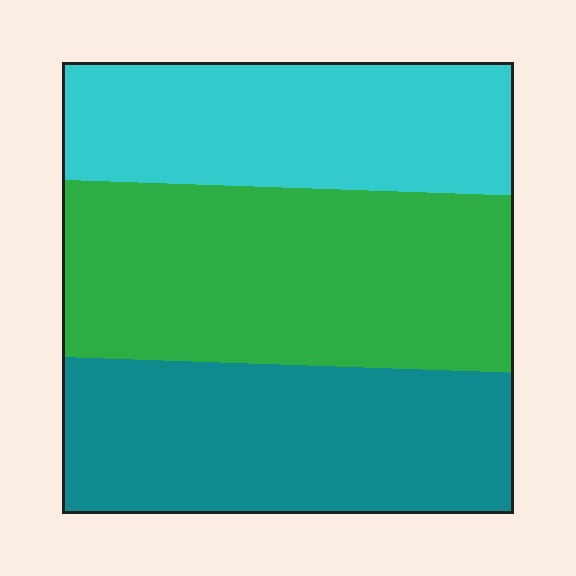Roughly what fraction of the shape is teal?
Teal takes up about one third (1/3) of the shape.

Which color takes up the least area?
Cyan, at roughly 30%.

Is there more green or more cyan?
Green.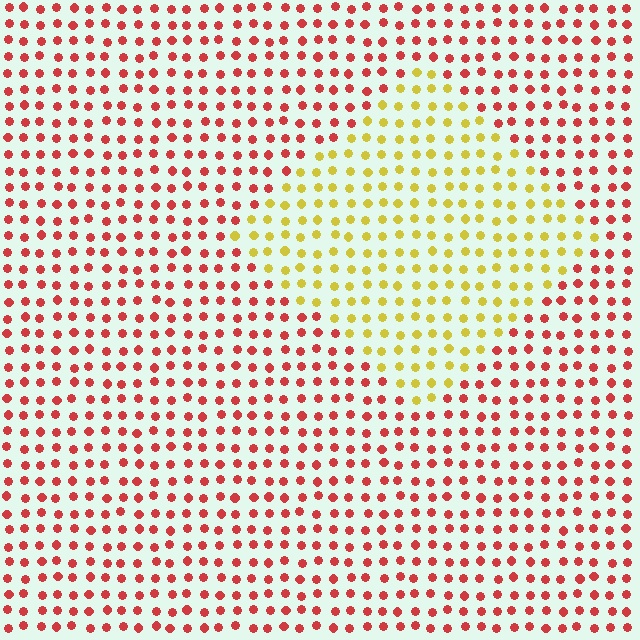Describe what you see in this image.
The image is filled with small red elements in a uniform arrangement. A diamond-shaped region is visible where the elements are tinted to a slightly different hue, forming a subtle color boundary.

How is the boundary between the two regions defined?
The boundary is defined purely by a slight shift in hue (about 58 degrees). Spacing, size, and orientation are identical on both sides.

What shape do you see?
I see a diamond.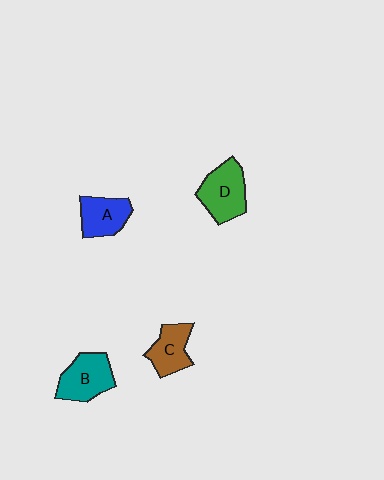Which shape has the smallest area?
Shape C (brown).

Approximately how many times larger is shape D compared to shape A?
Approximately 1.3 times.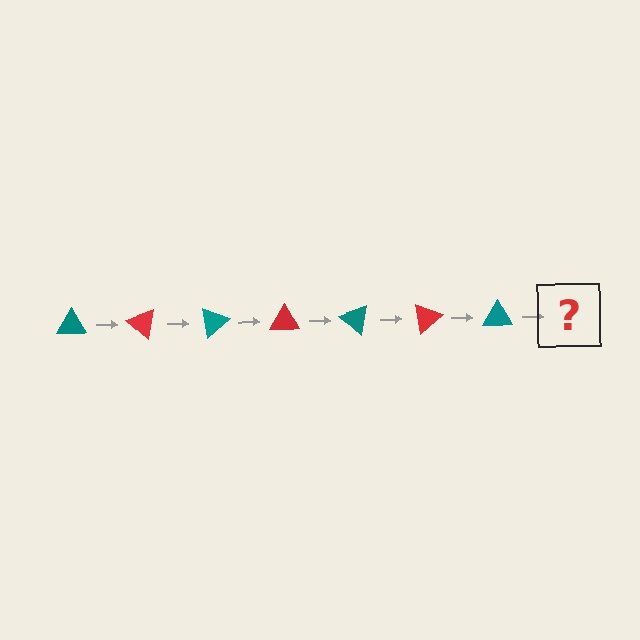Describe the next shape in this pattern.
It should be a red triangle, rotated 280 degrees from the start.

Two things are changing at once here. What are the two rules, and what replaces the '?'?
The two rules are that it rotates 40 degrees each step and the color cycles through teal and red. The '?' should be a red triangle, rotated 280 degrees from the start.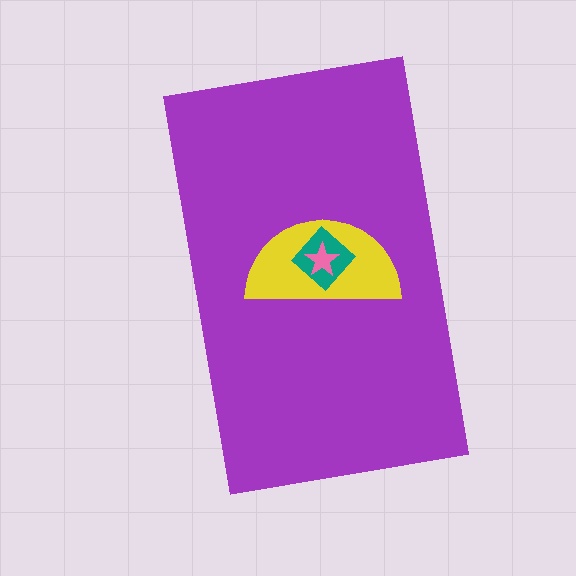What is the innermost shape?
The pink star.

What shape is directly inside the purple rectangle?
The yellow semicircle.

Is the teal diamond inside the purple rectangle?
Yes.